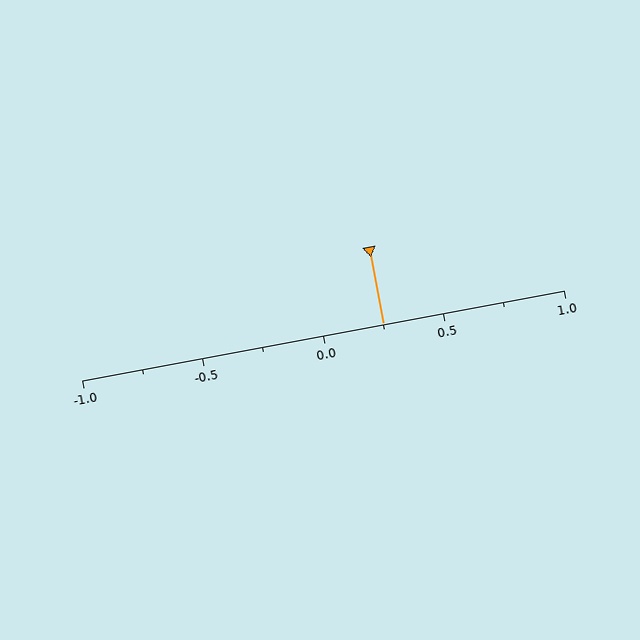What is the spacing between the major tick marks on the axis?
The major ticks are spaced 0.5 apart.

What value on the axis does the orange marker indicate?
The marker indicates approximately 0.25.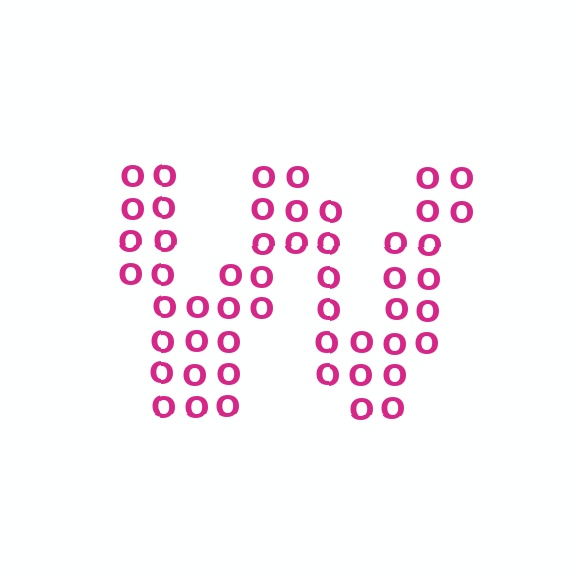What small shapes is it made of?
It is made of small letter O's.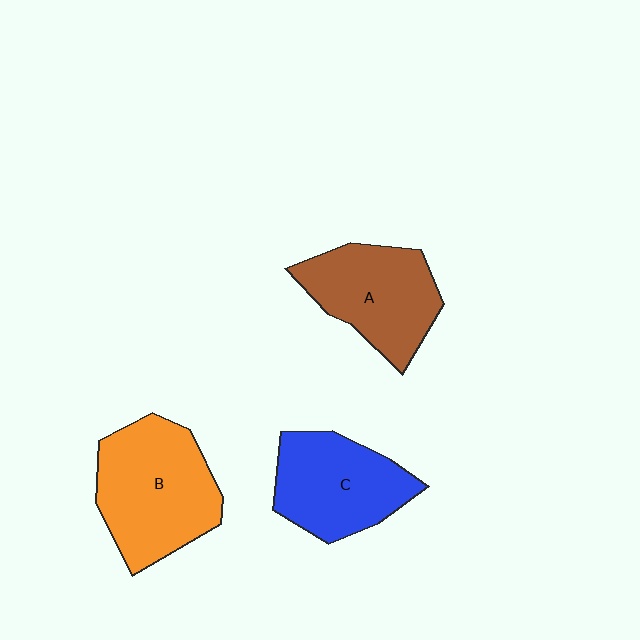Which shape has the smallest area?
Shape A (brown).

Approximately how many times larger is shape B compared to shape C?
Approximately 1.2 times.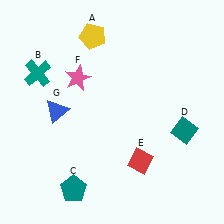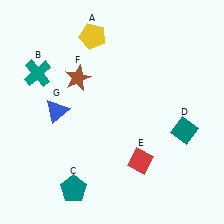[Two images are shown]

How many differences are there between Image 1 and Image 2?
There is 1 difference between the two images.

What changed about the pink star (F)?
In Image 1, F is pink. In Image 2, it changed to brown.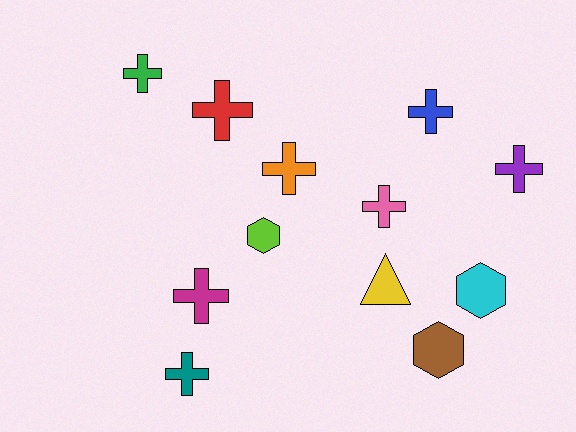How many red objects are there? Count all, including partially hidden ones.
There is 1 red object.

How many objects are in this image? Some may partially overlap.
There are 12 objects.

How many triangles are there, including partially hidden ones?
There is 1 triangle.